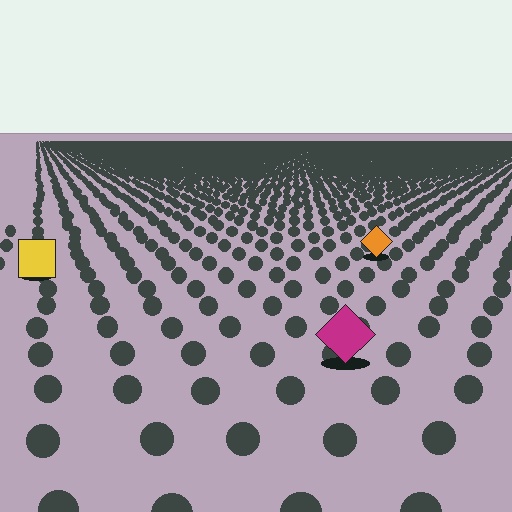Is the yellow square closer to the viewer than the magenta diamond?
No. The magenta diamond is closer — you can tell from the texture gradient: the ground texture is coarser near it.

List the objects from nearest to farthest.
From nearest to farthest: the magenta diamond, the yellow square, the orange diamond.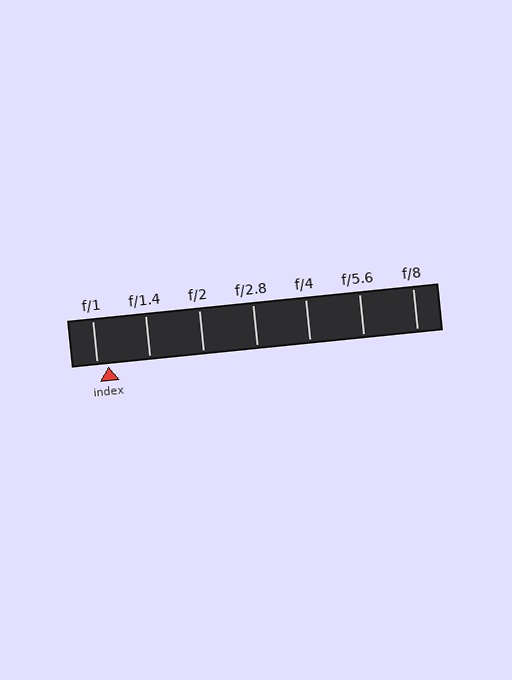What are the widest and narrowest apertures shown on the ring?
The widest aperture shown is f/1 and the narrowest is f/8.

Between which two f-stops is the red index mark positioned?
The index mark is between f/1 and f/1.4.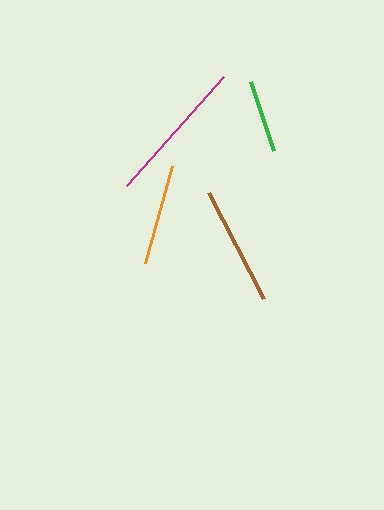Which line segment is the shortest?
The green line is the shortest at approximately 72 pixels.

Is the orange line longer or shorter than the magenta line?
The magenta line is longer than the orange line.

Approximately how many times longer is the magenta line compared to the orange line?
The magenta line is approximately 1.4 times the length of the orange line.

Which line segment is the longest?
The magenta line is the longest at approximately 145 pixels.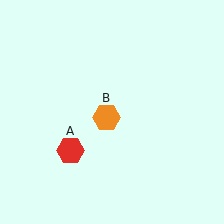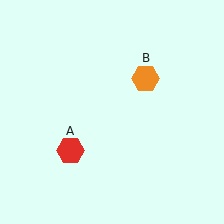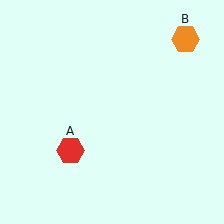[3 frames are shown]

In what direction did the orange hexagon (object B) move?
The orange hexagon (object B) moved up and to the right.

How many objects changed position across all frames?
1 object changed position: orange hexagon (object B).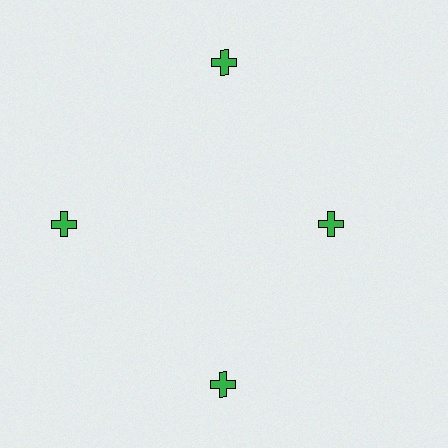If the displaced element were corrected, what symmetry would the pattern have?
It would have 4-fold rotational symmetry — the pattern would map onto itself every 90 degrees.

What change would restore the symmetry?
The symmetry would be restored by moving it outward, back onto the ring so that all 4 crosses sit at equal angles and equal distance from the center.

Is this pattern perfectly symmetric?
No. The 4 green crosses are arranged in a ring, but one element near the 3 o'clock position is pulled inward toward the center, breaking the 4-fold rotational symmetry.